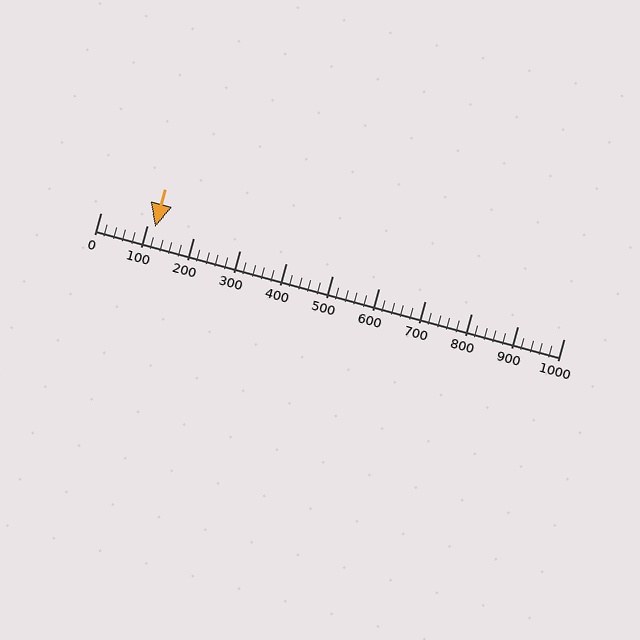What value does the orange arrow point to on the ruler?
The orange arrow points to approximately 117.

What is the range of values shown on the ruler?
The ruler shows values from 0 to 1000.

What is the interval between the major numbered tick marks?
The major tick marks are spaced 100 units apart.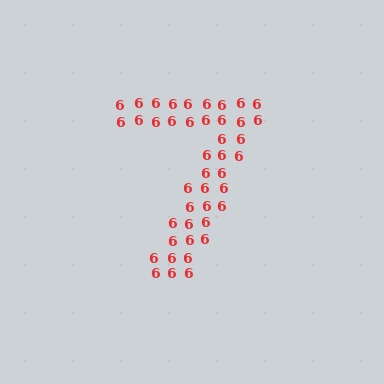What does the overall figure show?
The overall figure shows the digit 7.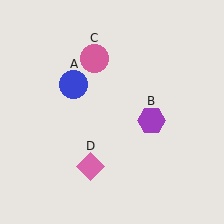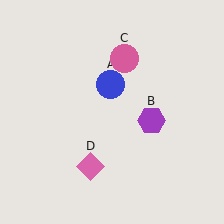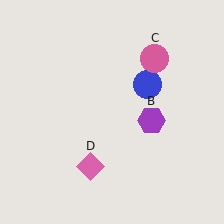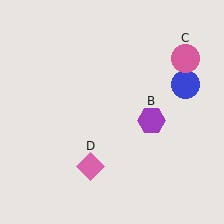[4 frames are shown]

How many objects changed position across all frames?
2 objects changed position: blue circle (object A), pink circle (object C).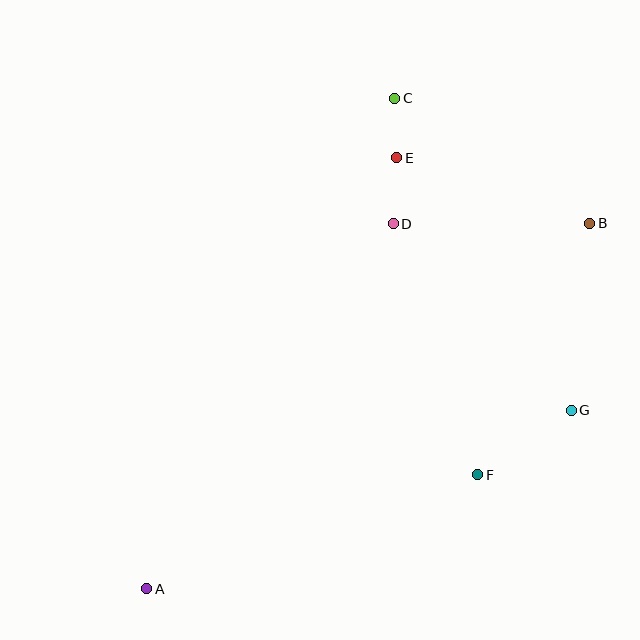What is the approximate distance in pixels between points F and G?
The distance between F and G is approximately 114 pixels.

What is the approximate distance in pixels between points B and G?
The distance between B and G is approximately 188 pixels.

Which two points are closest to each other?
Points C and E are closest to each other.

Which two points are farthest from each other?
Points A and B are farthest from each other.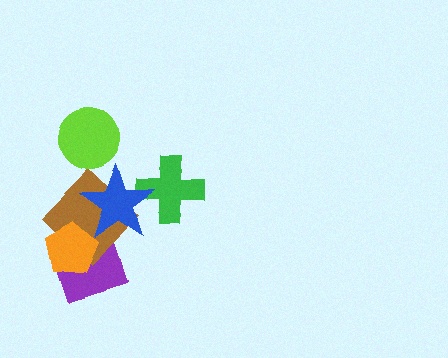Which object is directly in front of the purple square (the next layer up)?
The brown diamond is directly in front of the purple square.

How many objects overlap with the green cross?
1 object overlaps with the green cross.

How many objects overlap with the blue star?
2 objects overlap with the blue star.